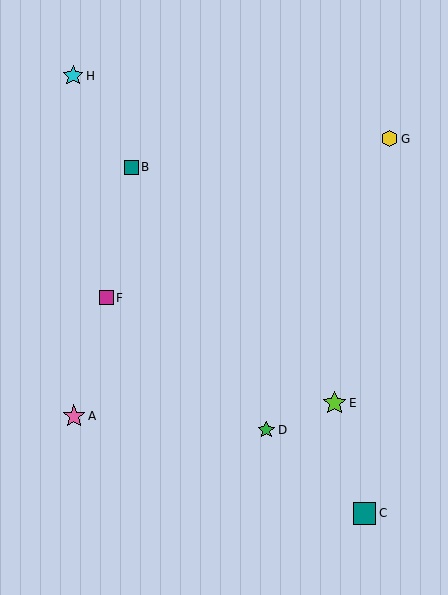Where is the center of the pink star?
The center of the pink star is at (74, 416).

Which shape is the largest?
The lime star (labeled E) is the largest.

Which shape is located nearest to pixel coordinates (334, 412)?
The lime star (labeled E) at (334, 403) is nearest to that location.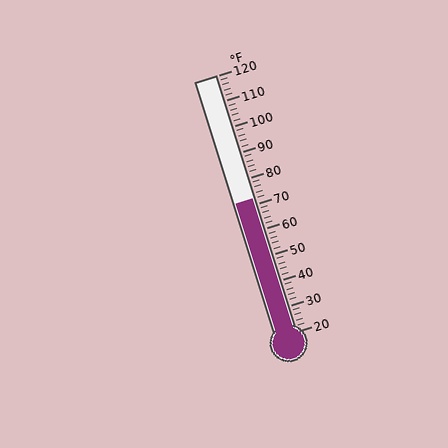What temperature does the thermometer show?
The thermometer shows approximately 72°F.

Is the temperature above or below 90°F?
The temperature is below 90°F.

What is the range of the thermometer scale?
The thermometer scale ranges from 20°F to 120°F.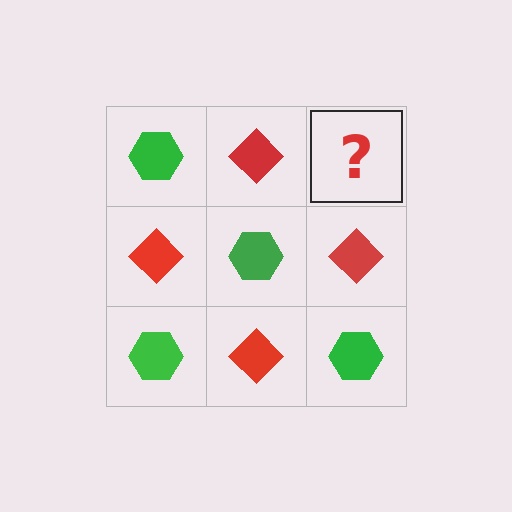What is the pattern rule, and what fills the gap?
The rule is that it alternates green hexagon and red diamond in a checkerboard pattern. The gap should be filled with a green hexagon.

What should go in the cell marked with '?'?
The missing cell should contain a green hexagon.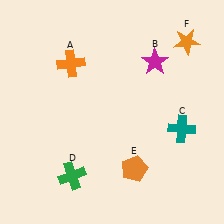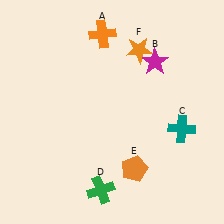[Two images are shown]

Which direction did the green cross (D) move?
The green cross (D) moved right.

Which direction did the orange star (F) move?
The orange star (F) moved left.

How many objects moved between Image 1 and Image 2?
3 objects moved between the two images.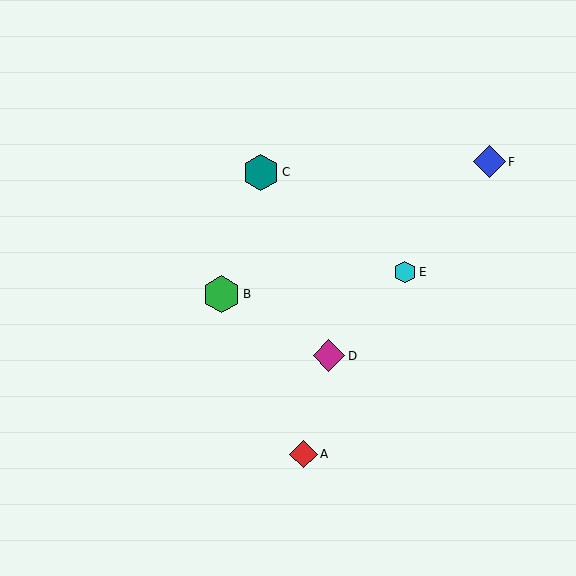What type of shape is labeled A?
Shape A is a red diamond.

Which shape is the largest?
The green hexagon (labeled B) is the largest.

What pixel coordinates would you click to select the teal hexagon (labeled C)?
Click at (261, 172) to select the teal hexagon C.